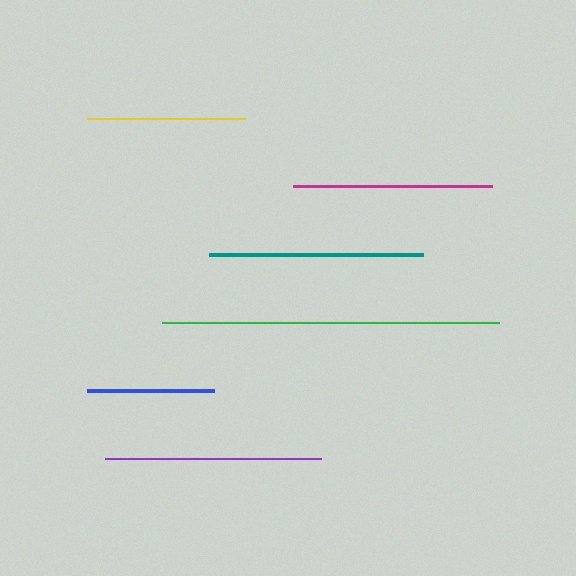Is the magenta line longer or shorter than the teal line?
The teal line is longer than the magenta line.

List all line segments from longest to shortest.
From longest to shortest: green, purple, teal, magenta, yellow, blue.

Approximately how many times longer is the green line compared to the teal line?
The green line is approximately 1.6 times the length of the teal line.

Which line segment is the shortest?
The blue line is the shortest at approximately 127 pixels.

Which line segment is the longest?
The green line is the longest at approximately 337 pixels.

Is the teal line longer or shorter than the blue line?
The teal line is longer than the blue line.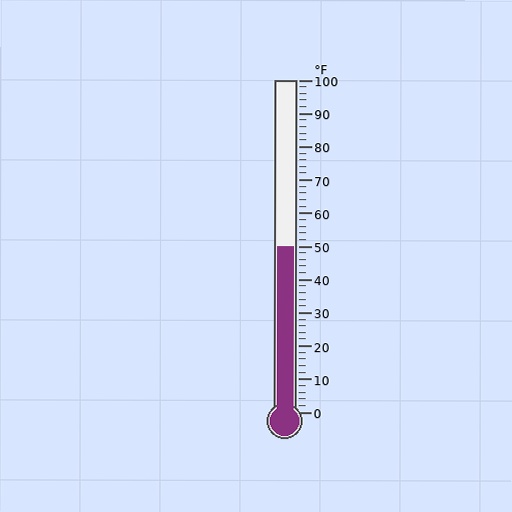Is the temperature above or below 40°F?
The temperature is above 40°F.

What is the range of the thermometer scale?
The thermometer scale ranges from 0°F to 100°F.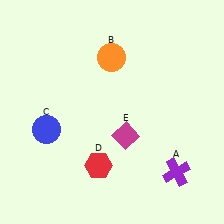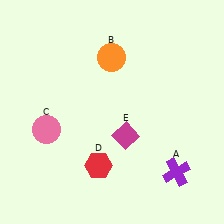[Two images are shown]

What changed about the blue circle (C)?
In Image 1, C is blue. In Image 2, it changed to pink.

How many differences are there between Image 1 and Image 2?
There is 1 difference between the two images.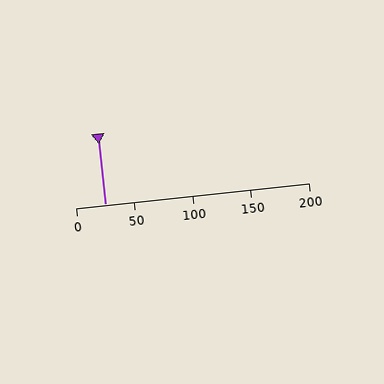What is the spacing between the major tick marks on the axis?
The major ticks are spaced 50 apart.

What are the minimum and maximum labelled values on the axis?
The axis runs from 0 to 200.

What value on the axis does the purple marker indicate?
The marker indicates approximately 25.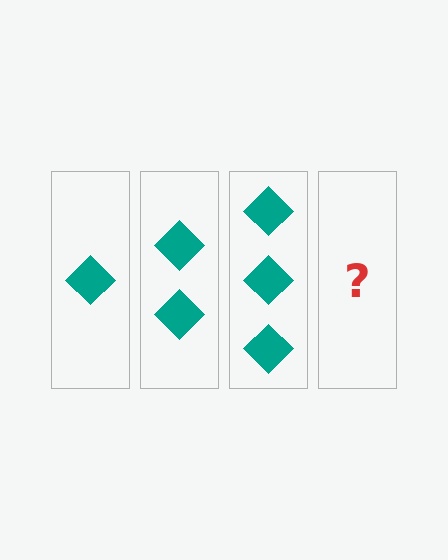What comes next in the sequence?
The next element should be 4 diamonds.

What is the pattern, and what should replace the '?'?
The pattern is that each step adds one more diamond. The '?' should be 4 diamonds.